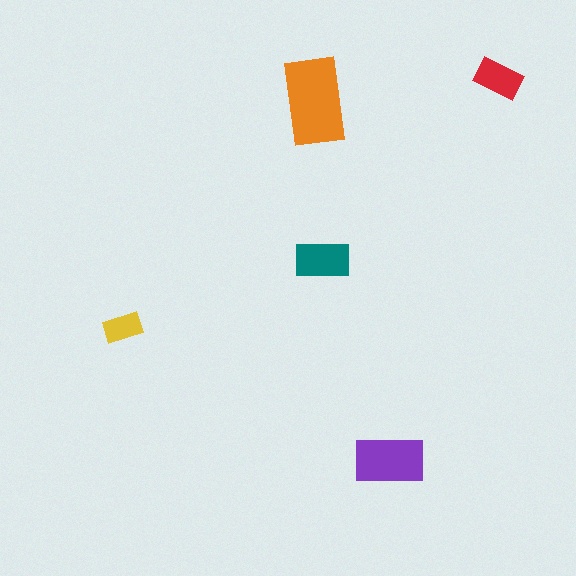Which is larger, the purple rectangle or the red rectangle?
The purple one.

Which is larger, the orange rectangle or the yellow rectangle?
The orange one.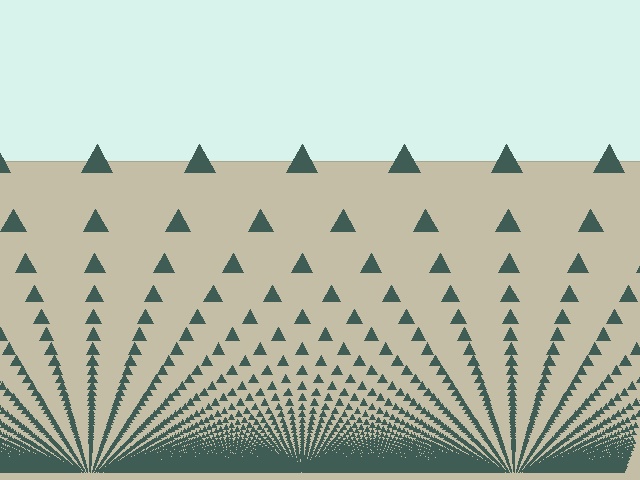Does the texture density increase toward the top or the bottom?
Density increases toward the bottom.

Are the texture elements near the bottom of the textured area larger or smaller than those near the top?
Smaller. The gradient is inverted — elements near the bottom are smaller and denser.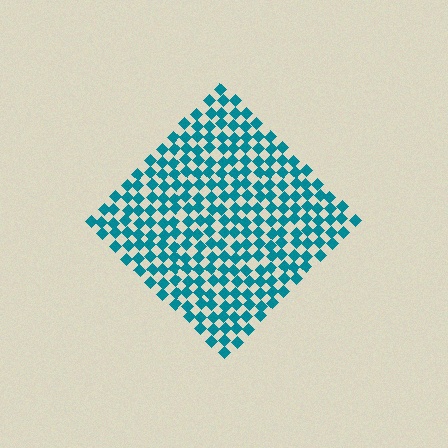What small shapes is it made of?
It is made of small diamonds.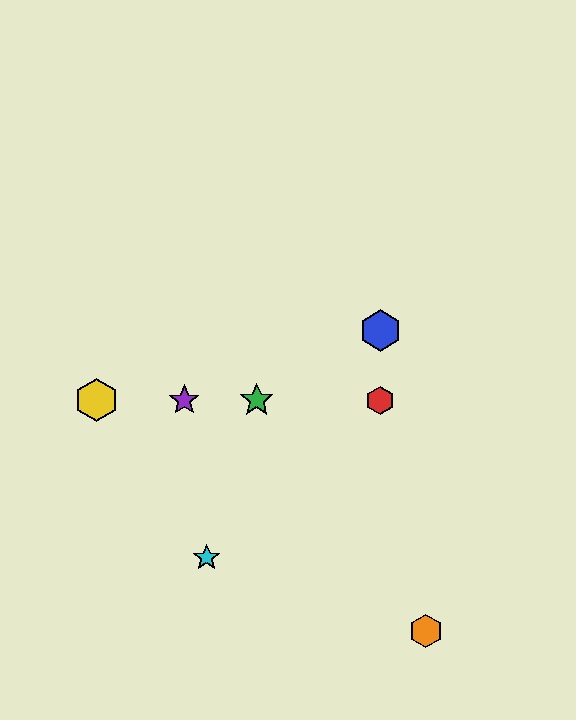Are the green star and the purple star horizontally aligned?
Yes, both are at y≈400.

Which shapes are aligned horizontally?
The red hexagon, the green star, the yellow hexagon, the purple star are aligned horizontally.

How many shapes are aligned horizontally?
4 shapes (the red hexagon, the green star, the yellow hexagon, the purple star) are aligned horizontally.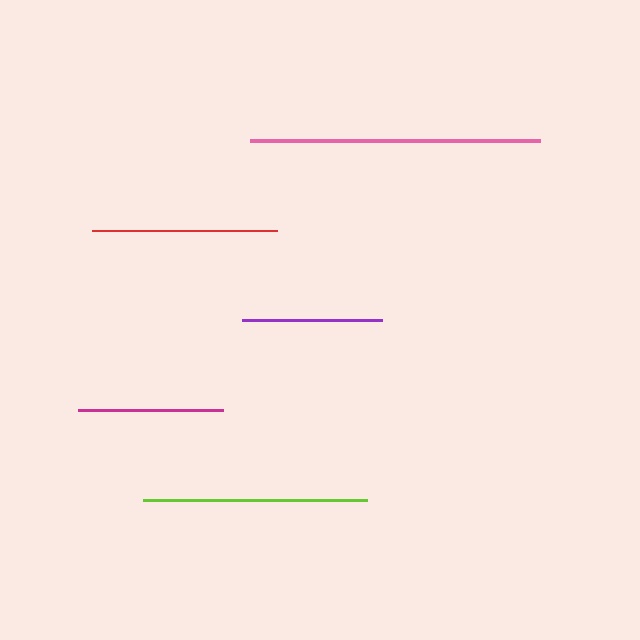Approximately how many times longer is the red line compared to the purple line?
The red line is approximately 1.3 times the length of the purple line.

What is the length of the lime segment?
The lime segment is approximately 224 pixels long.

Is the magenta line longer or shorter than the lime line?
The lime line is longer than the magenta line.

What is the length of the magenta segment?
The magenta segment is approximately 145 pixels long.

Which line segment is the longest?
The pink line is the longest at approximately 290 pixels.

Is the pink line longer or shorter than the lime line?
The pink line is longer than the lime line.